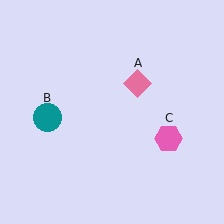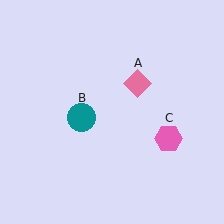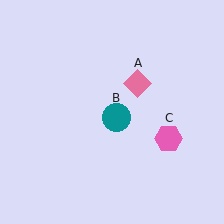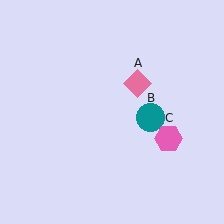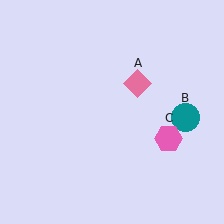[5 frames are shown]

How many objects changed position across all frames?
1 object changed position: teal circle (object B).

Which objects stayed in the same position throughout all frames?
Pink diamond (object A) and pink hexagon (object C) remained stationary.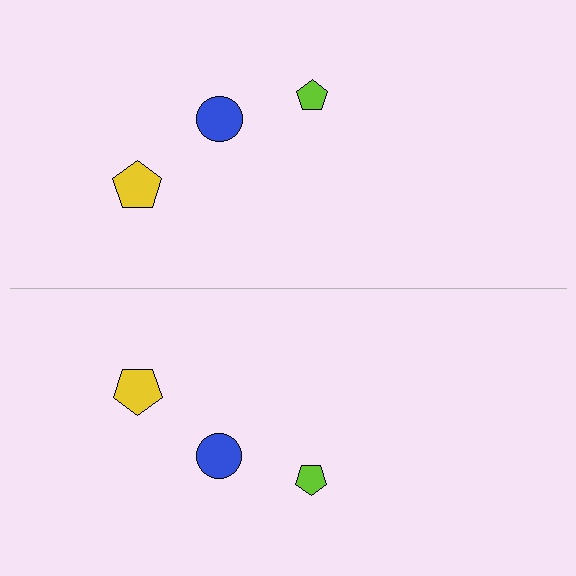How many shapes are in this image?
There are 6 shapes in this image.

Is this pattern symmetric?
Yes, this pattern has bilateral (reflection) symmetry.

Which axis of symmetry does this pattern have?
The pattern has a horizontal axis of symmetry running through the center of the image.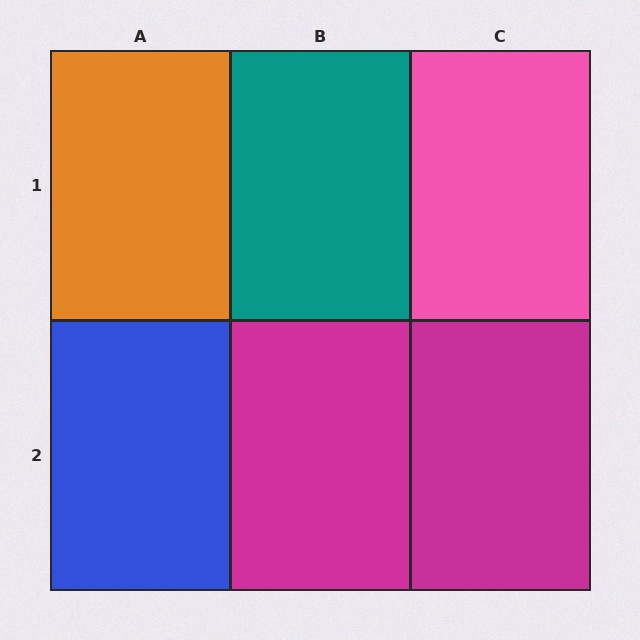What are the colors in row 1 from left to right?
Orange, teal, pink.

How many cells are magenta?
2 cells are magenta.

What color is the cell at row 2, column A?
Blue.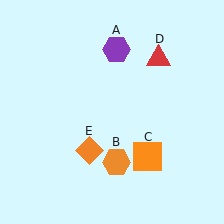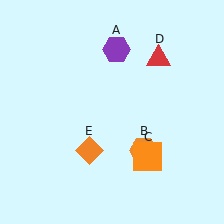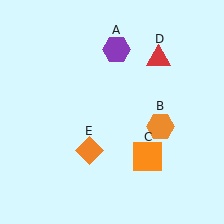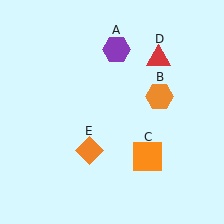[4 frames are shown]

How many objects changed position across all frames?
1 object changed position: orange hexagon (object B).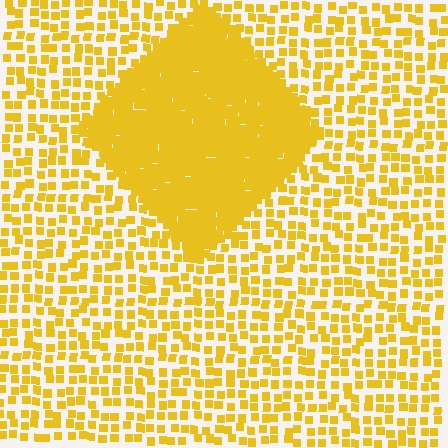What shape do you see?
I see a diamond.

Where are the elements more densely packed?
The elements are more densely packed inside the diamond boundary.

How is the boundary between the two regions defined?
The boundary is defined by a change in element density (approximately 3.0x ratio). All elements are the same color, size, and shape.